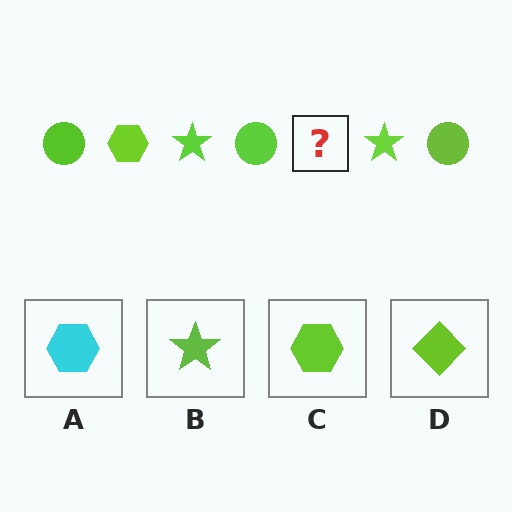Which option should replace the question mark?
Option C.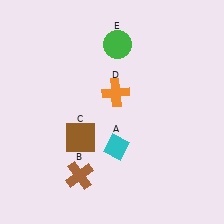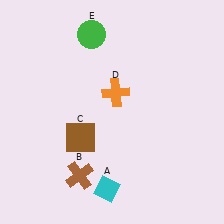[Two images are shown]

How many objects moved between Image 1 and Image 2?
2 objects moved between the two images.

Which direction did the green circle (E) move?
The green circle (E) moved left.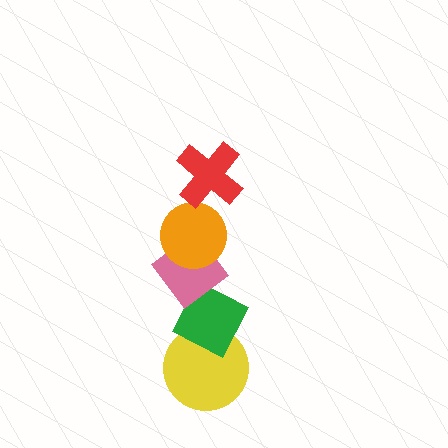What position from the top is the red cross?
The red cross is 1st from the top.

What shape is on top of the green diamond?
The pink diamond is on top of the green diamond.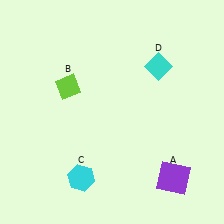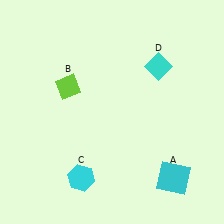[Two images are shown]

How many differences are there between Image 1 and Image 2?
There is 1 difference between the two images.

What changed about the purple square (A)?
In Image 1, A is purple. In Image 2, it changed to cyan.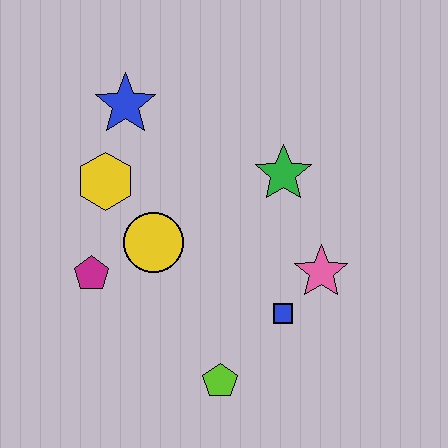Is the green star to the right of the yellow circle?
Yes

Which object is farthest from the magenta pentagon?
The pink star is farthest from the magenta pentagon.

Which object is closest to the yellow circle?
The magenta pentagon is closest to the yellow circle.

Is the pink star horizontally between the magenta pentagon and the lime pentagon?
No